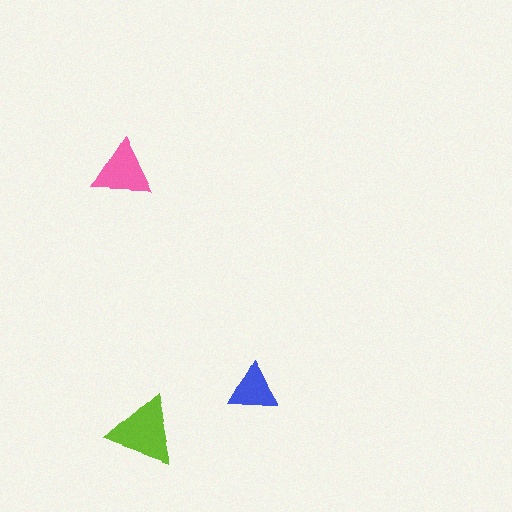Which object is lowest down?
The lime triangle is bottommost.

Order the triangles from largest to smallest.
the lime one, the pink one, the blue one.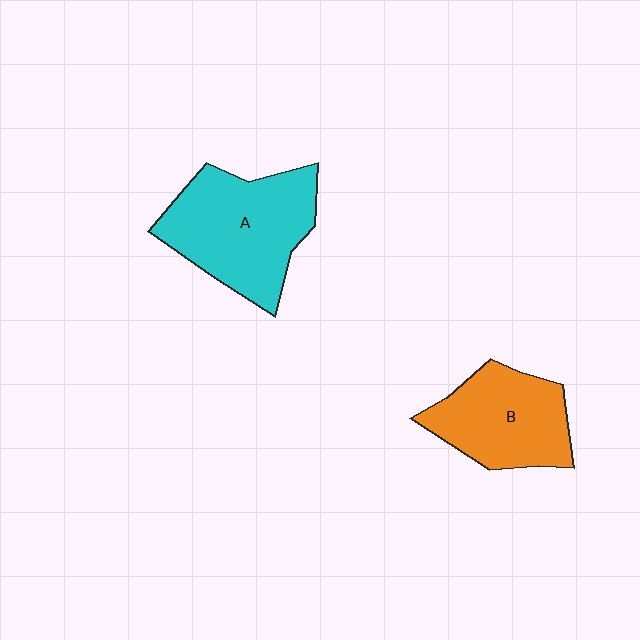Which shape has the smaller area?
Shape B (orange).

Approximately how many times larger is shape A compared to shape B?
Approximately 1.3 times.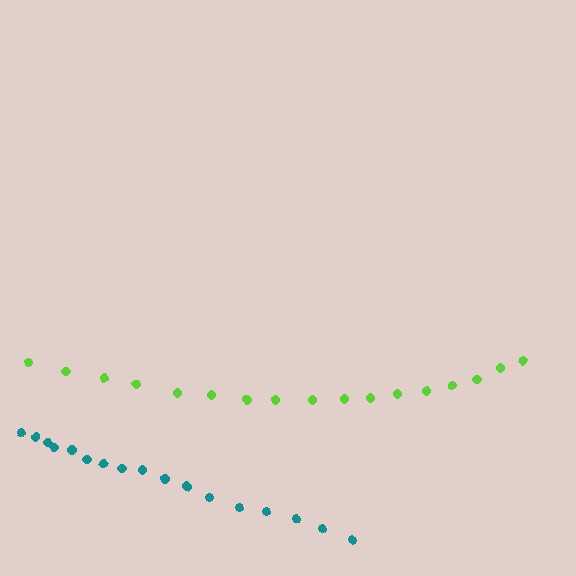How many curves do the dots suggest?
There are 2 distinct paths.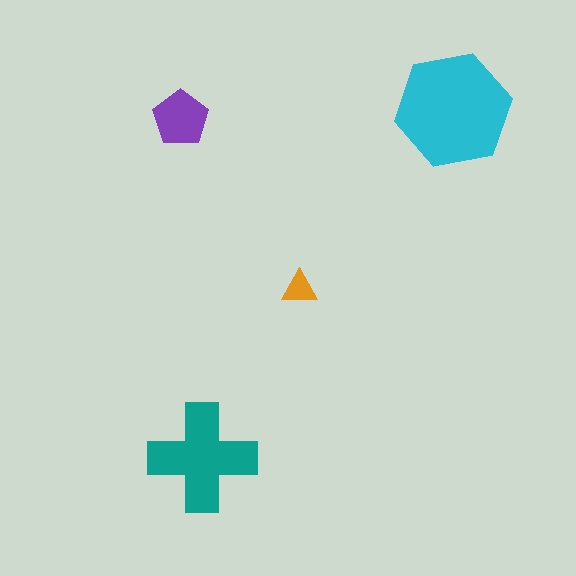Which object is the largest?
The cyan hexagon.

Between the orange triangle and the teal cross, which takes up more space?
The teal cross.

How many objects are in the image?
There are 4 objects in the image.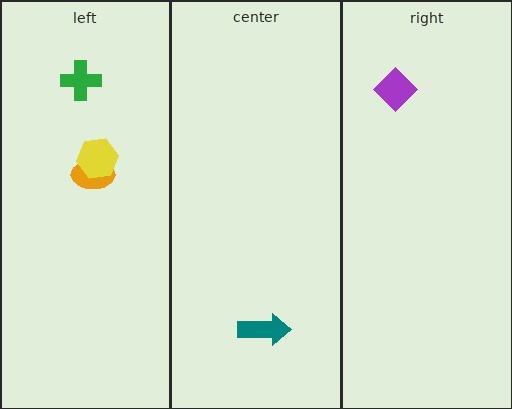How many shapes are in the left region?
3.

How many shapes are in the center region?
1.